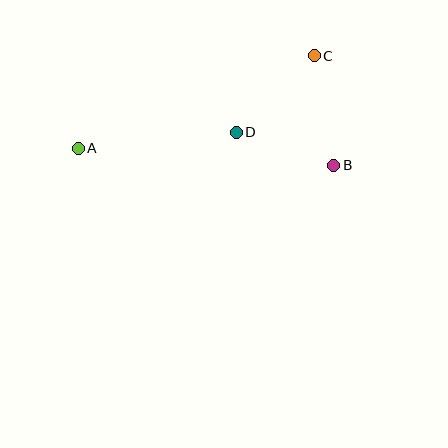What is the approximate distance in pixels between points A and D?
The distance between A and D is approximately 159 pixels.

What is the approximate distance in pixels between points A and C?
The distance between A and C is approximately 253 pixels.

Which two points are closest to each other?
Points B and D are closest to each other.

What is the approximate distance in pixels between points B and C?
The distance between B and C is approximately 111 pixels.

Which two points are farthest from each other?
Points A and B are farthest from each other.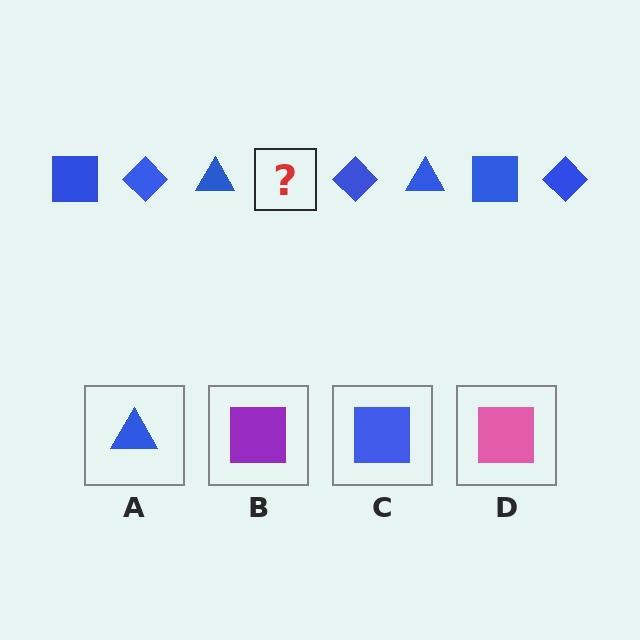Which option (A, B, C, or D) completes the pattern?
C.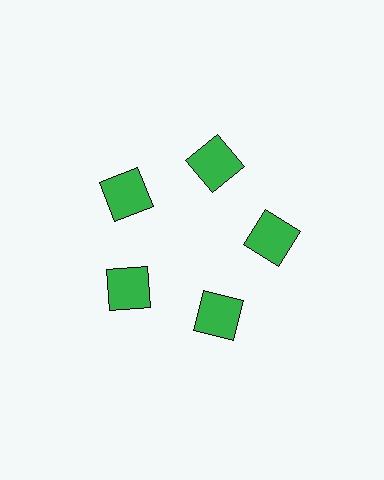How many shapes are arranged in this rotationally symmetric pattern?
There are 5 shapes, arranged in 5 groups of 1.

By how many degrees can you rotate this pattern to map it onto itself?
The pattern maps onto itself every 72 degrees of rotation.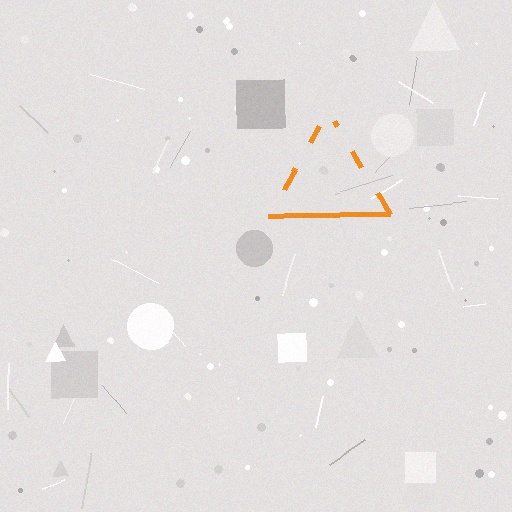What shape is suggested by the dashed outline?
The dashed outline suggests a triangle.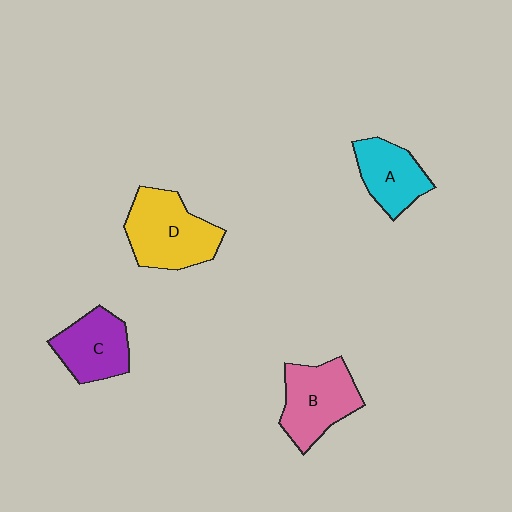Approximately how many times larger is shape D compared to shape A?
Approximately 1.5 times.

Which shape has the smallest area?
Shape A (cyan).